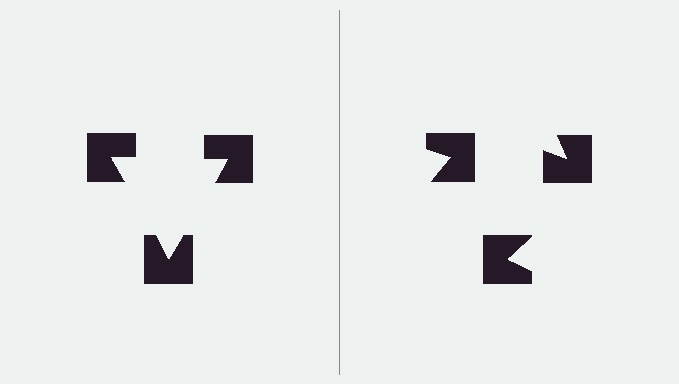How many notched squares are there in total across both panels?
6 — 3 on each side.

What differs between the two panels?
The notched squares are positioned identically on both sides; only the wedge orientations differ. On the left they align to a triangle; on the right they are misaligned.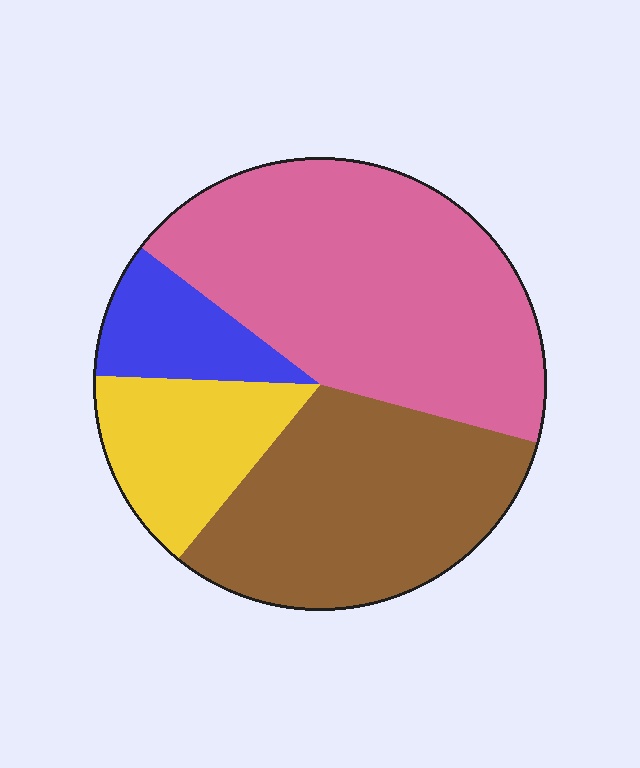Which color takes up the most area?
Pink, at roughly 45%.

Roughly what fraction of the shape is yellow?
Yellow takes up about one sixth (1/6) of the shape.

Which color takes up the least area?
Blue, at roughly 10%.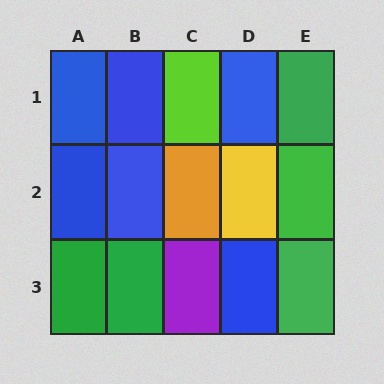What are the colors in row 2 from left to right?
Blue, blue, orange, yellow, green.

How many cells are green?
5 cells are green.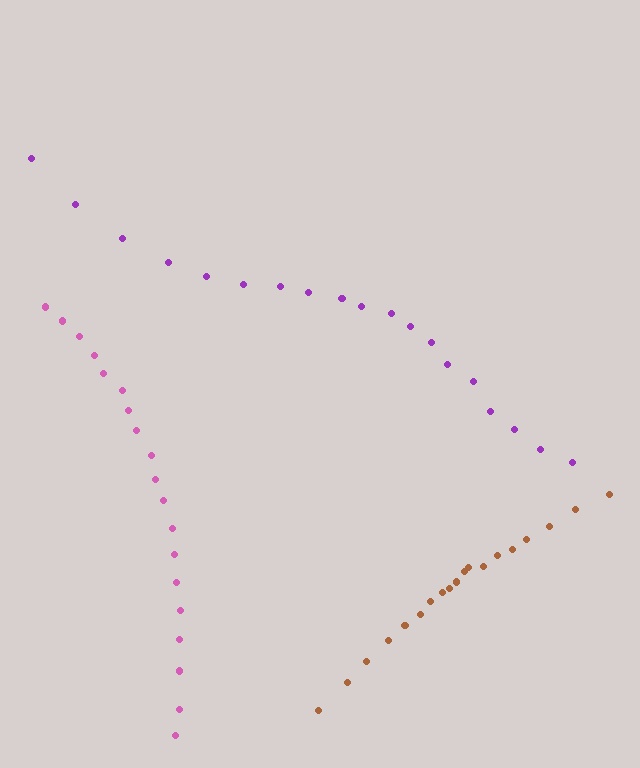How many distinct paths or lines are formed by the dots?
There are 3 distinct paths.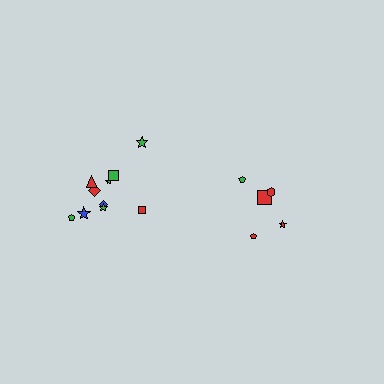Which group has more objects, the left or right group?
The left group.